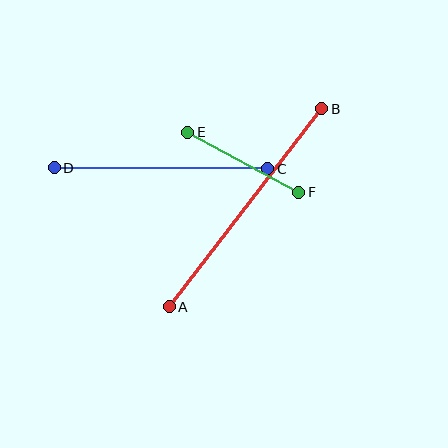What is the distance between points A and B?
The distance is approximately 250 pixels.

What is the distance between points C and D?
The distance is approximately 214 pixels.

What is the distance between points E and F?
The distance is approximately 126 pixels.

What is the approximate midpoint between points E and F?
The midpoint is at approximately (243, 162) pixels.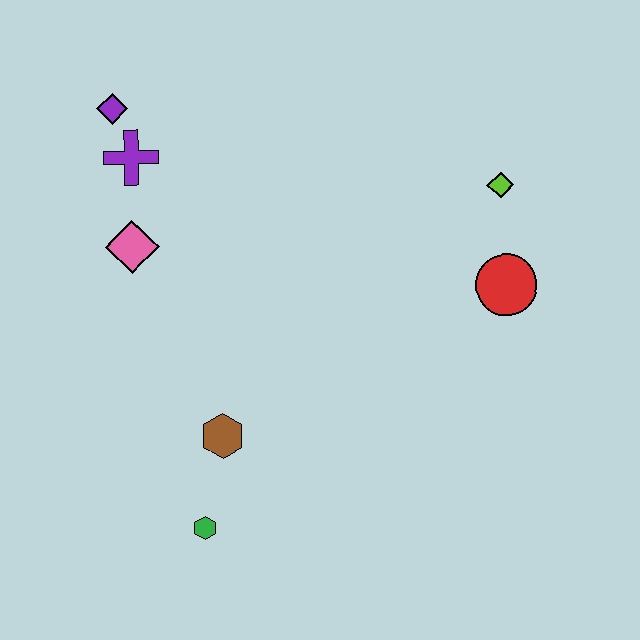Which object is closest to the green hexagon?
The brown hexagon is closest to the green hexagon.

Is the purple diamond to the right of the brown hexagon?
No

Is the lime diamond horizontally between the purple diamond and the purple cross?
No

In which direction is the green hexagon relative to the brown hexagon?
The green hexagon is below the brown hexagon.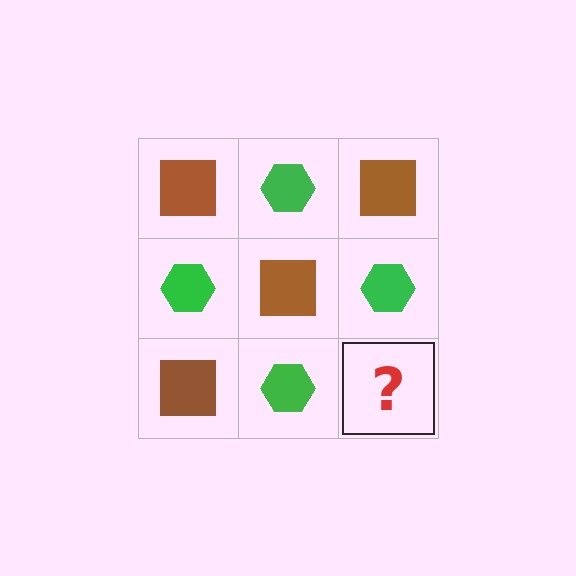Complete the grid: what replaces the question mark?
The question mark should be replaced with a brown square.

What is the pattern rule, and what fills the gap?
The rule is that it alternates brown square and green hexagon in a checkerboard pattern. The gap should be filled with a brown square.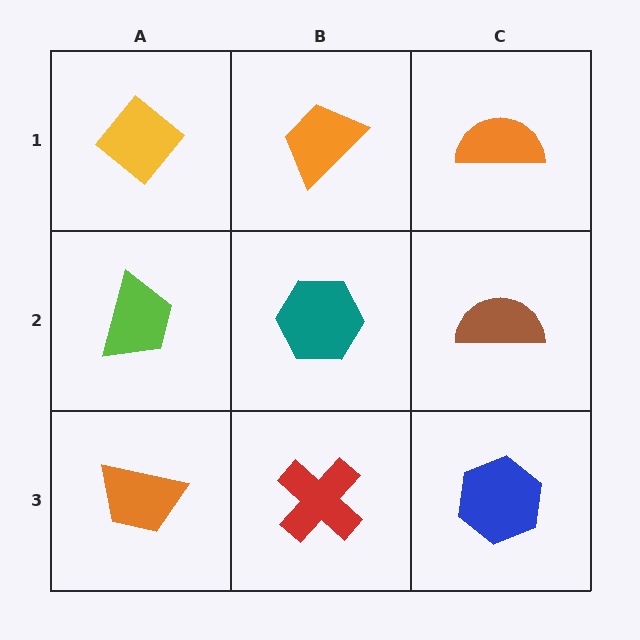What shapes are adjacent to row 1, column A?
A lime trapezoid (row 2, column A), an orange trapezoid (row 1, column B).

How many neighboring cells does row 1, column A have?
2.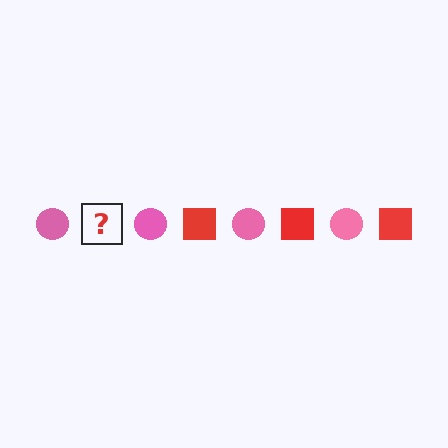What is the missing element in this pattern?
The missing element is a red square.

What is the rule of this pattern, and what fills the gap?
The rule is that the pattern alternates between pink circle and red square. The gap should be filled with a red square.